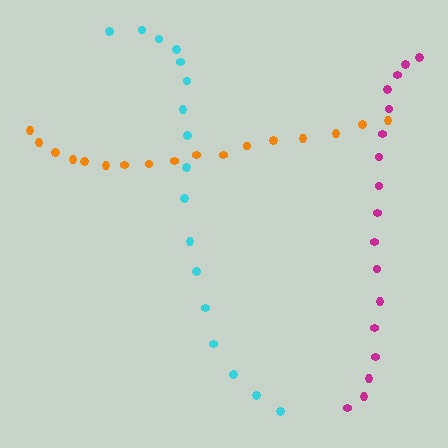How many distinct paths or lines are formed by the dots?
There are 3 distinct paths.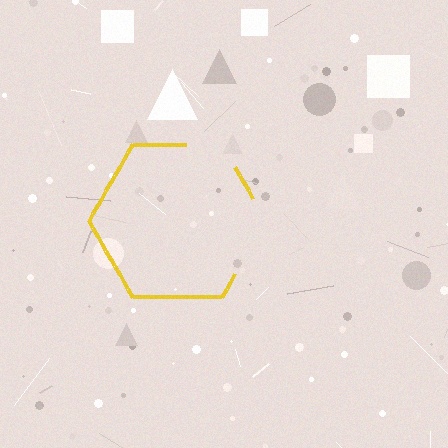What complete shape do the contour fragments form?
The contour fragments form a hexagon.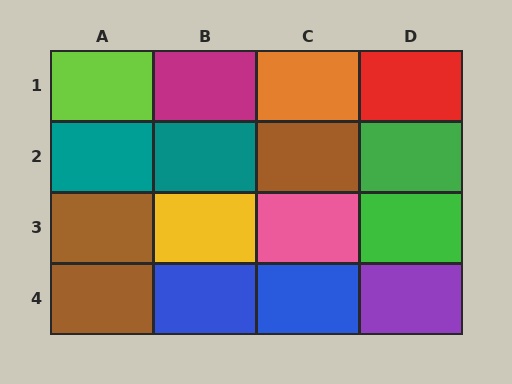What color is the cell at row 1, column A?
Lime.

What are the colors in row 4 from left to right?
Brown, blue, blue, purple.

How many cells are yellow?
1 cell is yellow.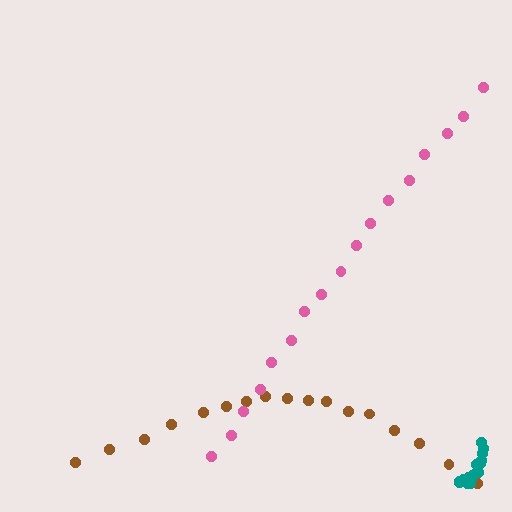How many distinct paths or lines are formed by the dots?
There are 3 distinct paths.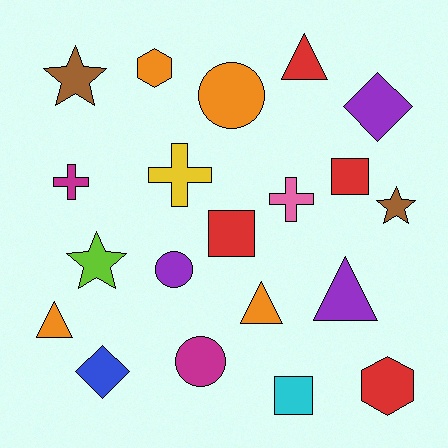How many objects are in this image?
There are 20 objects.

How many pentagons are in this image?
There are no pentagons.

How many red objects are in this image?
There are 4 red objects.